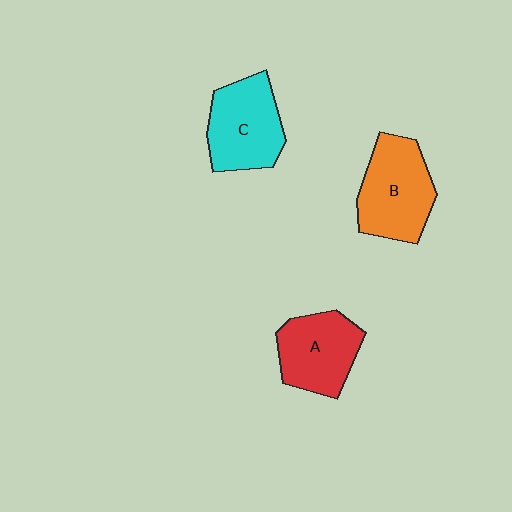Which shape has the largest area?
Shape B (orange).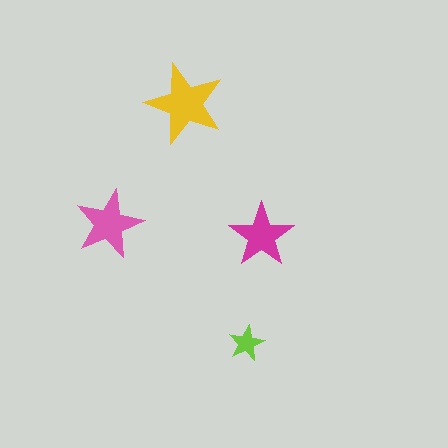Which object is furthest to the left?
The pink star is leftmost.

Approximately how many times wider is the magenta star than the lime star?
About 2 times wider.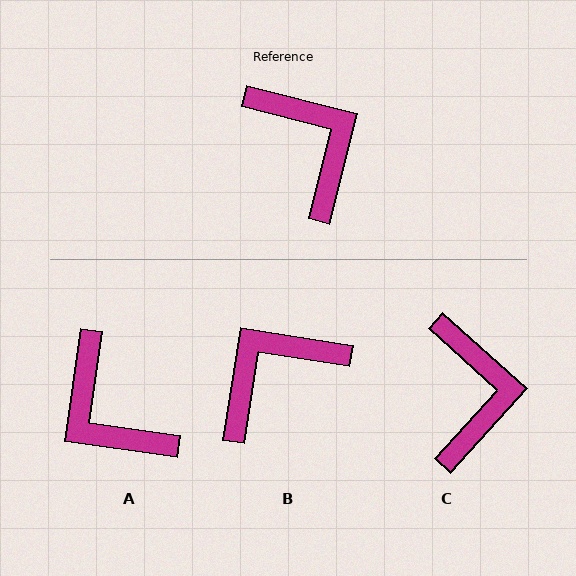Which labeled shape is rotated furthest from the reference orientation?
A, about 174 degrees away.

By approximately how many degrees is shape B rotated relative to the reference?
Approximately 95 degrees counter-clockwise.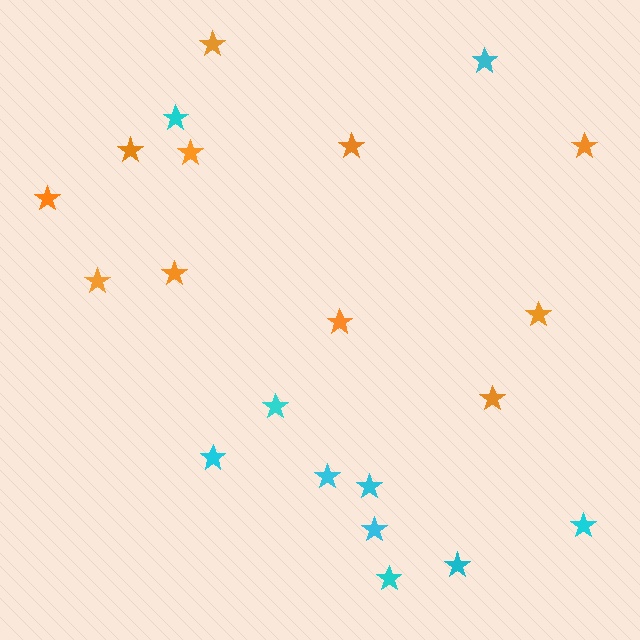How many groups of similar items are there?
There are 2 groups: one group of orange stars (11) and one group of cyan stars (10).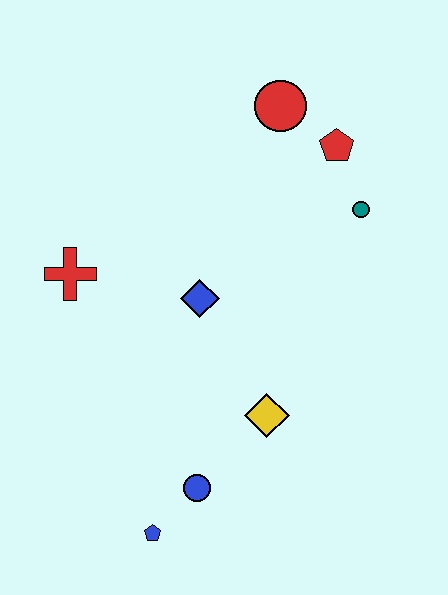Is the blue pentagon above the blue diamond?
No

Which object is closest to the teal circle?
The red pentagon is closest to the teal circle.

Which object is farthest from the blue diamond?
The blue pentagon is farthest from the blue diamond.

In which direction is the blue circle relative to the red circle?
The blue circle is below the red circle.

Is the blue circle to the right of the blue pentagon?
Yes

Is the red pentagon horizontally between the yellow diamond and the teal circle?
Yes